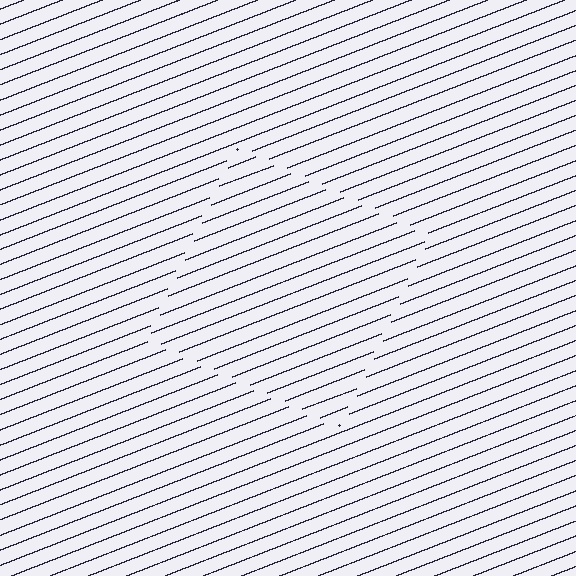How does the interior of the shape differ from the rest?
The interior of the shape contains the same grating, shifted by half a period — the contour is defined by the phase discontinuity where line-ends from the inner and outer gratings abut.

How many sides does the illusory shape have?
4 sides — the line-ends trace a square.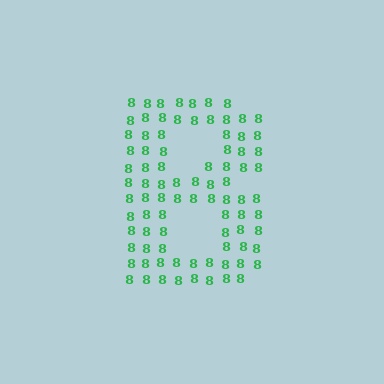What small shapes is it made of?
It is made of small digit 8's.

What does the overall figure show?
The overall figure shows the letter B.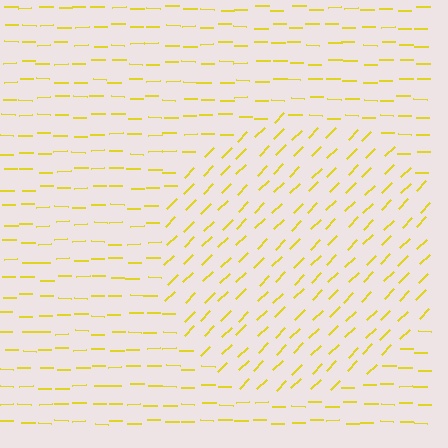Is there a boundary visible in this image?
Yes, there is a texture boundary formed by a change in line orientation.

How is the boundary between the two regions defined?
The boundary is defined purely by a change in line orientation (approximately 45 degrees difference). All lines are the same color and thickness.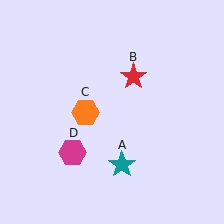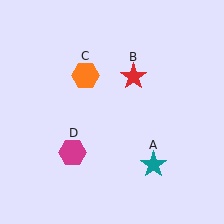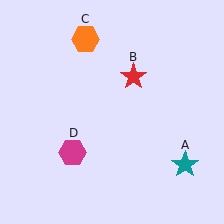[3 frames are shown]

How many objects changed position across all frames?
2 objects changed position: teal star (object A), orange hexagon (object C).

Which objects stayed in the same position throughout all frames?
Red star (object B) and magenta hexagon (object D) remained stationary.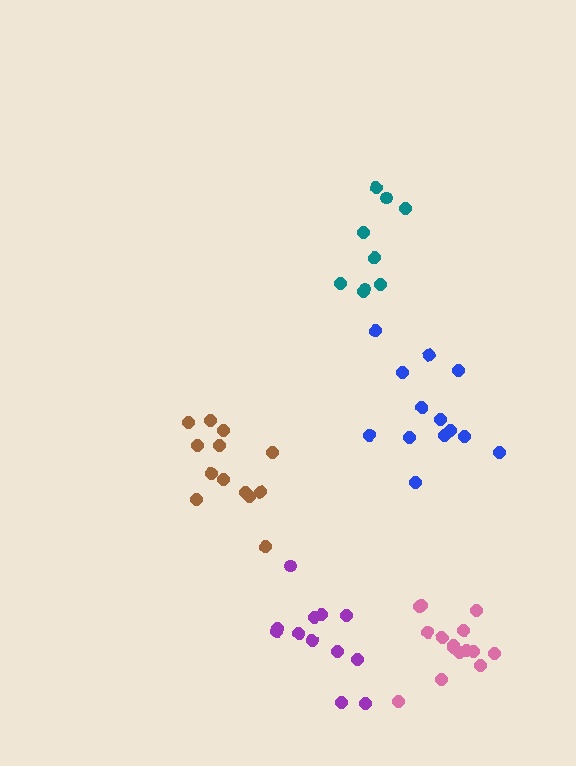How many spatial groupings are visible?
There are 5 spatial groupings.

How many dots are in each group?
Group 1: 13 dots, Group 2: 13 dots, Group 3: 9 dots, Group 4: 15 dots, Group 5: 12 dots (62 total).